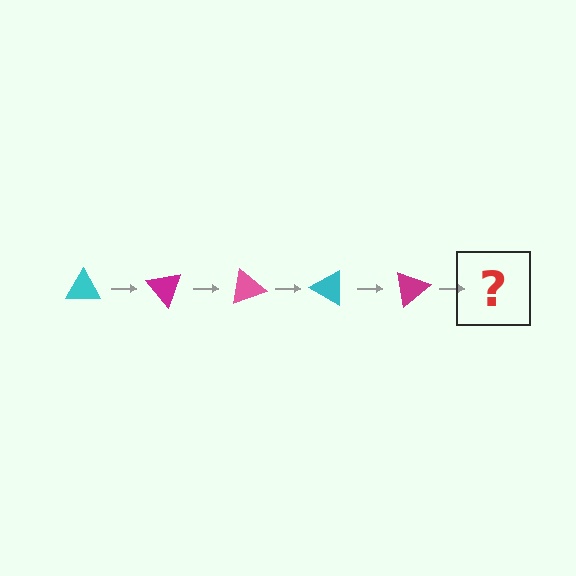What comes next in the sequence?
The next element should be a pink triangle, rotated 250 degrees from the start.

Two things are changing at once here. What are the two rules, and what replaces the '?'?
The two rules are that it rotates 50 degrees each step and the color cycles through cyan, magenta, and pink. The '?' should be a pink triangle, rotated 250 degrees from the start.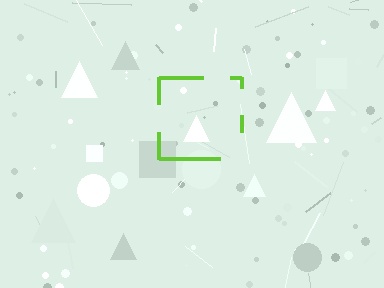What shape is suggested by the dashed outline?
The dashed outline suggests a square.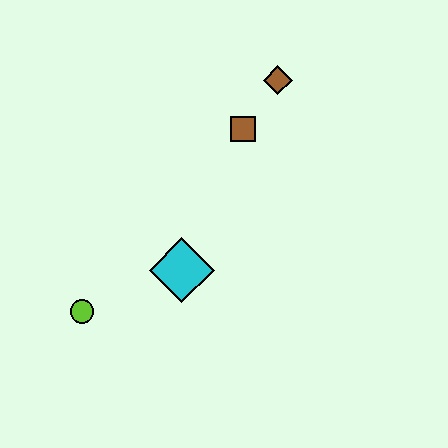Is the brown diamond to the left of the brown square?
No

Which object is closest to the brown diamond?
The brown square is closest to the brown diamond.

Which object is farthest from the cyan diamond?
The brown diamond is farthest from the cyan diamond.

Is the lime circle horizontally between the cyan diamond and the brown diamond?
No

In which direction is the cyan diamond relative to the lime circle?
The cyan diamond is to the right of the lime circle.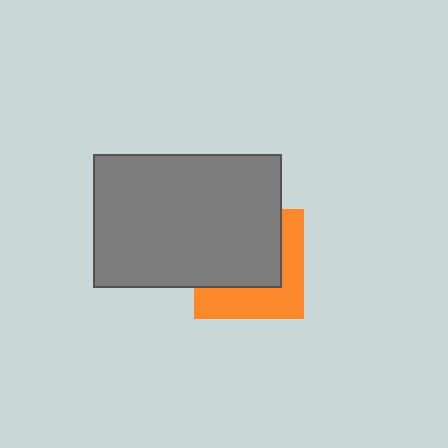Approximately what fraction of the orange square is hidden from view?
Roughly 57% of the orange square is hidden behind the gray rectangle.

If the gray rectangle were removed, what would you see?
You would see the complete orange square.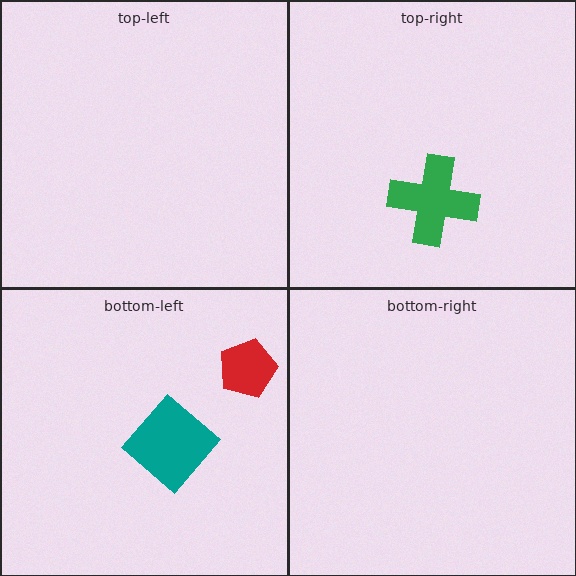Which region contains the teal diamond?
The bottom-left region.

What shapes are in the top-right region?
The green cross.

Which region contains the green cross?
The top-right region.